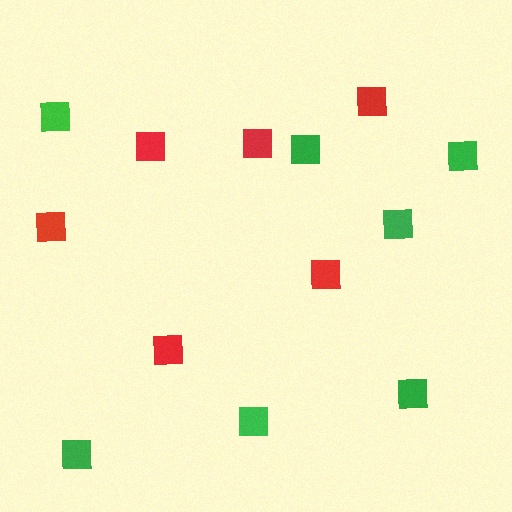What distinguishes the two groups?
There are 2 groups: one group of green squares (7) and one group of red squares (6).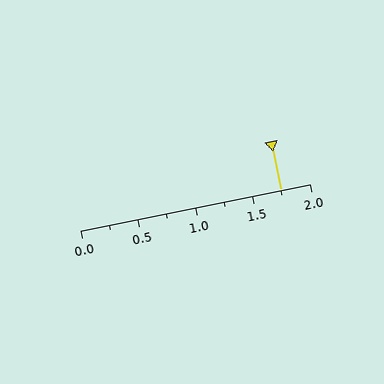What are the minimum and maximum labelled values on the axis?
The axis runs from 0.0 to 2.0.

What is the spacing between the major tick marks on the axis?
The major ticks are spaced 0.5 apart.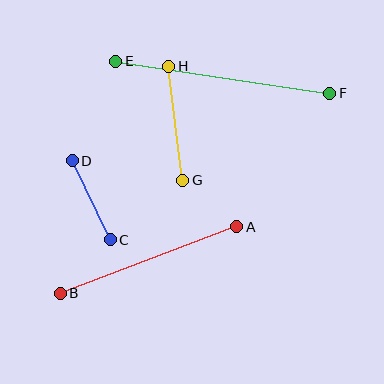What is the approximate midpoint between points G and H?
The midpoint is at approximately (176, 123) pixels.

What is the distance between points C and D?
The distance is approximately 88 pixels.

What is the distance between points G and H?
The distance is approximately 115 pixels.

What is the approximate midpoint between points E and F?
The midpoint is at approximately (223, 77) pixels.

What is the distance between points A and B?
The distance is approximately 189 pixels.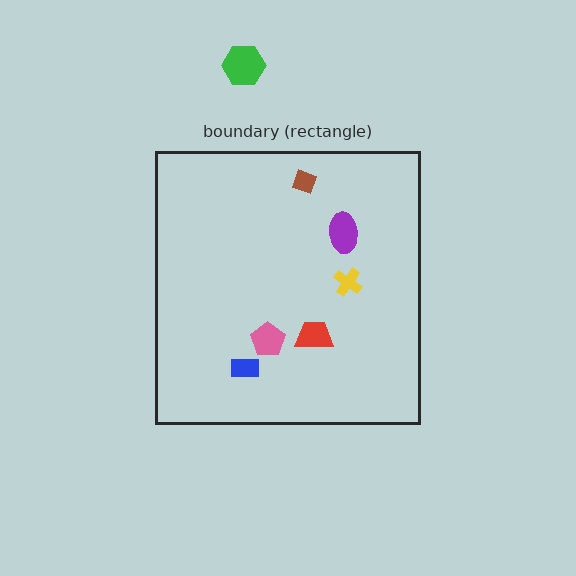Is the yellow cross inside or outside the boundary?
Inside.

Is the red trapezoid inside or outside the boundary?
Inside.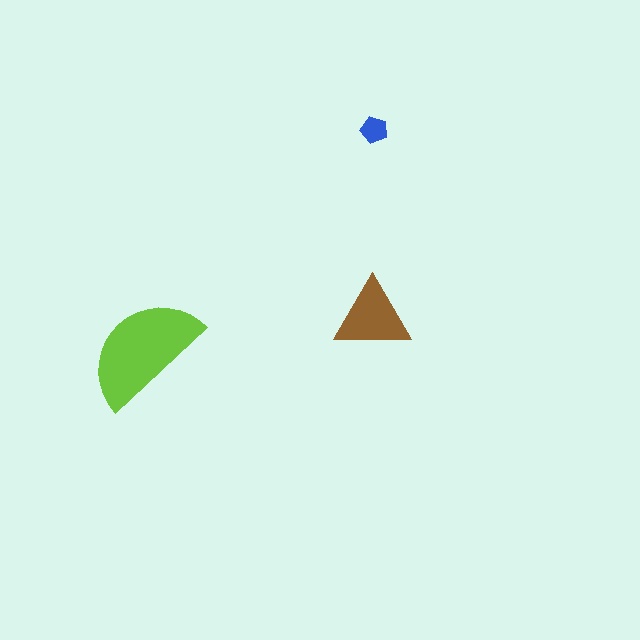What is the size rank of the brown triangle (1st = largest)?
2nd.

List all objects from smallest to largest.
The blue pentagon, the brown triangle, the lime semicircle.